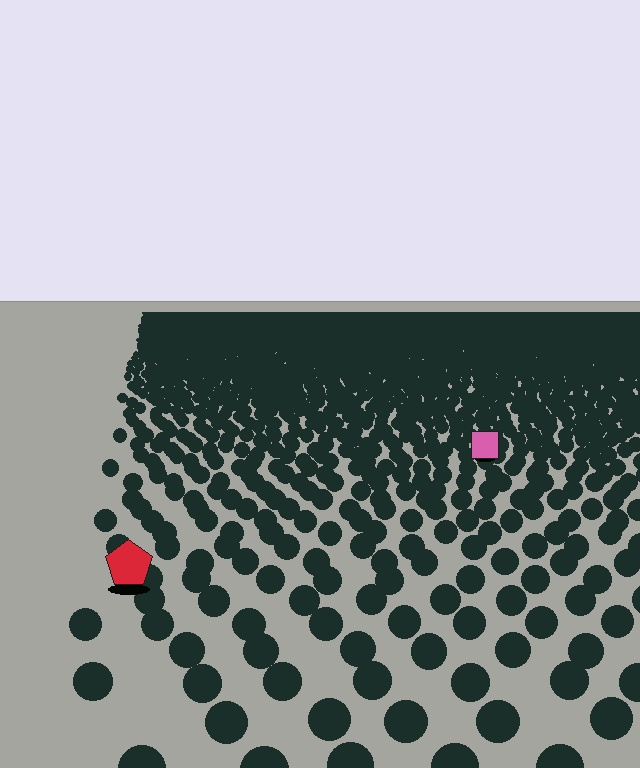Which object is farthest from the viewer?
The pink square is farthest from the viewer. It appears smaller and the ground texture around it is denser.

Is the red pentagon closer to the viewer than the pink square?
Yes. The red pentagon is closer — you can tell from the texture gradient: the ground texture is coarser near it.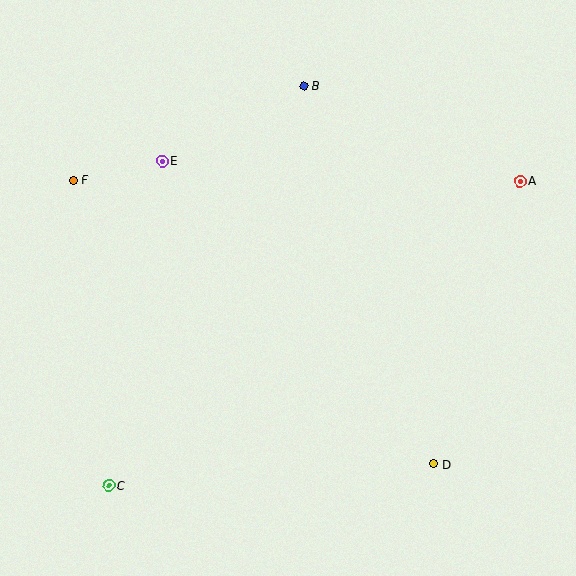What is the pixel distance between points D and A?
The distance between D and A is 296 pixels.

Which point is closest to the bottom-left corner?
Point C is closest to the bottom-left corner.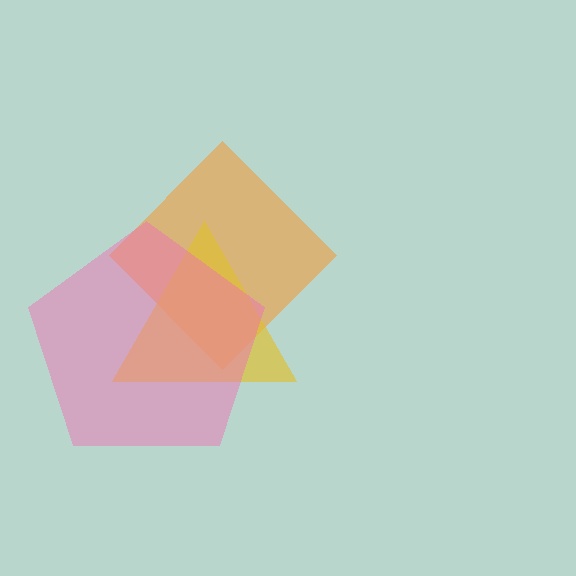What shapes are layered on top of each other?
The layered shapes are: an orange diamond, a yellow triangle, a pink pentagon.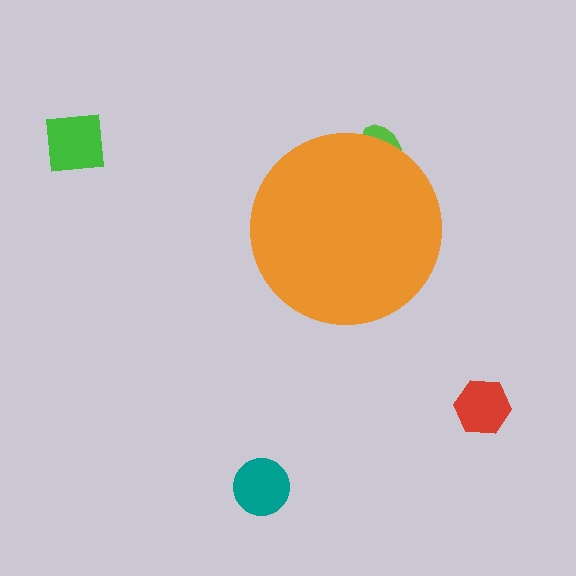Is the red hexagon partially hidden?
No, the red hexagon is fully visible.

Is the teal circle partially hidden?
No, the teal circle is fully visible.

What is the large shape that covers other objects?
An orange circle.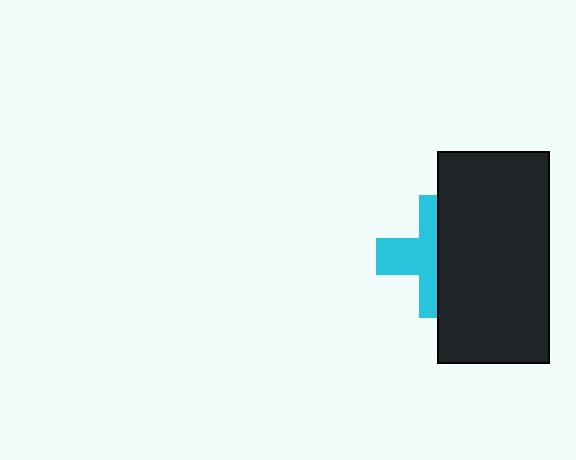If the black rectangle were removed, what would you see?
You would see the complete cyan cross.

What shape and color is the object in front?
The object in front is a black rectangle.